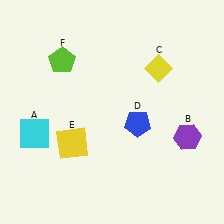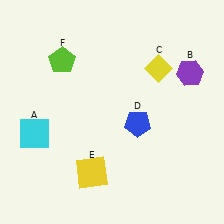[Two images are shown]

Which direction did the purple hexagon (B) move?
The purple hexagon (B) moved up.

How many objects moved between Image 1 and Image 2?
2 objects moved between the two images.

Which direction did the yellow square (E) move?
The yellow square (E) moved down.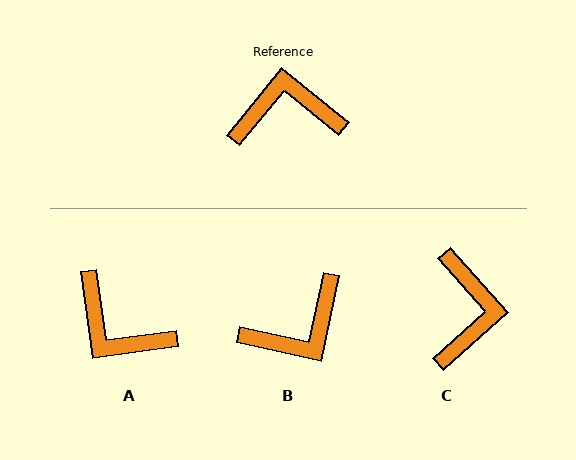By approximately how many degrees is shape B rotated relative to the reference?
Approximately 153 degrees clockwise.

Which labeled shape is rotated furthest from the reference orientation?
B, about 153 degrees away.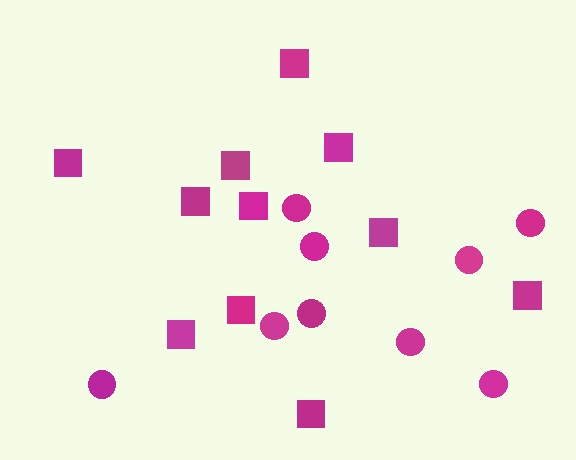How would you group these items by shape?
There are 2 groups: one group of circles (9) and one group of squares (11).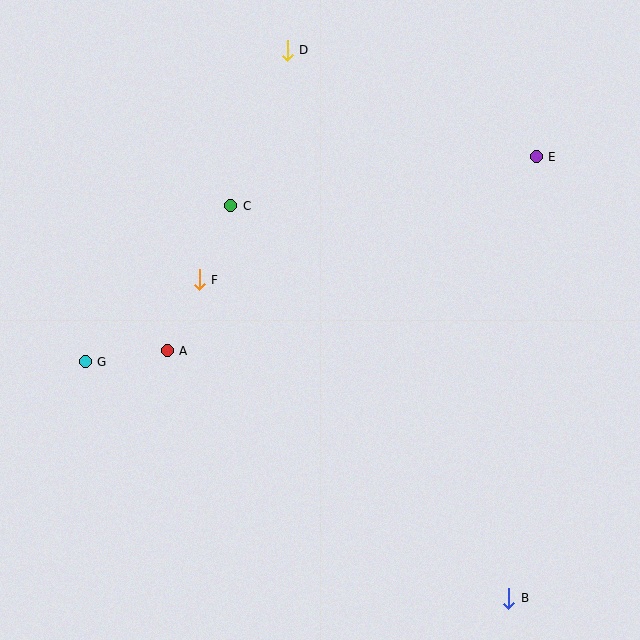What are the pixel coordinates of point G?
Point G is at (85, 362).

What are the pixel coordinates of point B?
Point B is at (509, 598).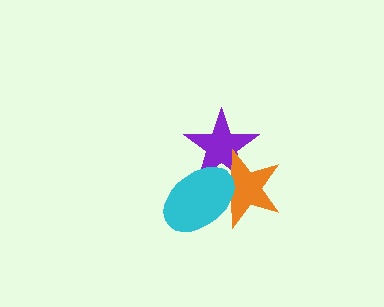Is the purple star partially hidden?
Yes, it is partially covered by another shape.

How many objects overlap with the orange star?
2 objects overlap with the orange star.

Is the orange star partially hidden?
Yes, it is partially covered by another shape.